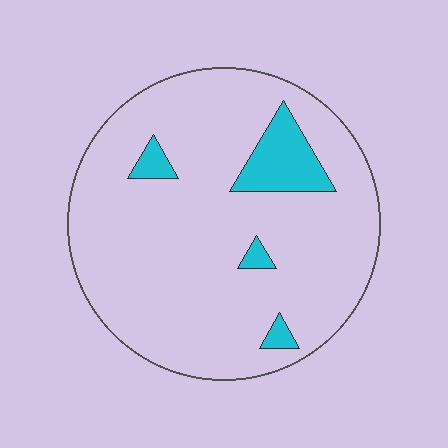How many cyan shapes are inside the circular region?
4.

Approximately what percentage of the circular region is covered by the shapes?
Approximately 10%.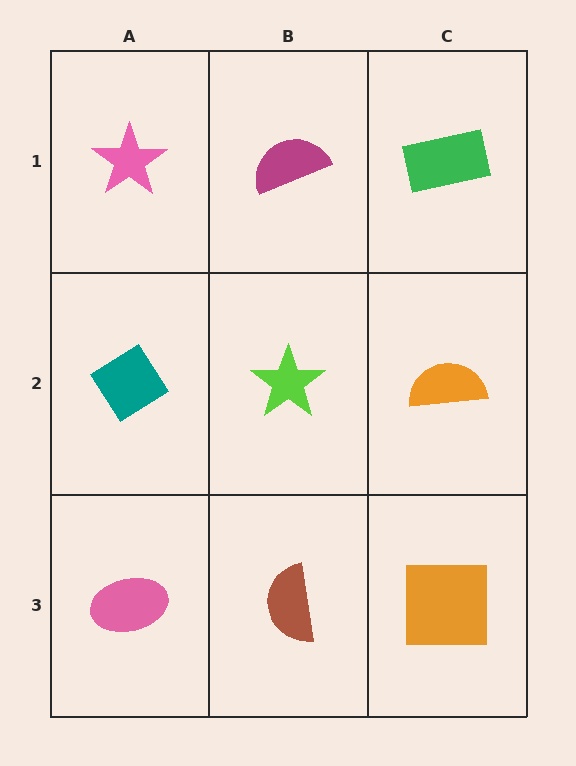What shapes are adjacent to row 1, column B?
A lime star (row 2, column B), a pink star (row 1, column A), a green rectangle (row 1, column C).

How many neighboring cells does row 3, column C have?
2.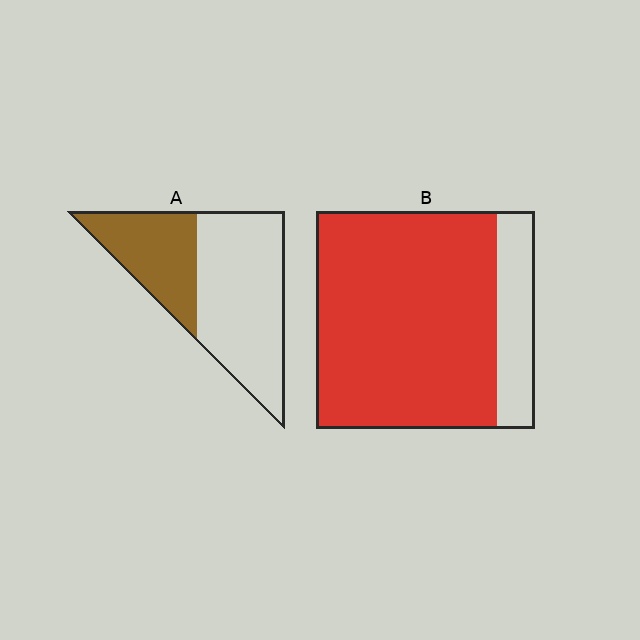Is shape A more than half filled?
No.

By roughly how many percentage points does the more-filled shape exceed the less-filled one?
By roughly 45 percentage points (B over A).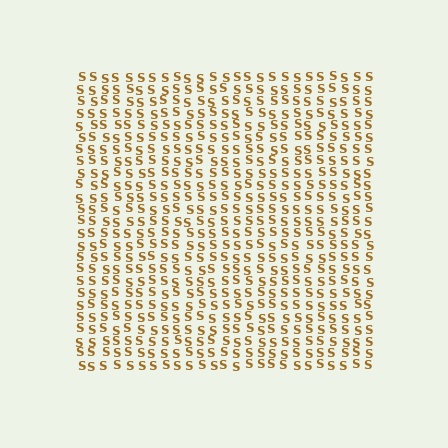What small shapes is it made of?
It is made of small letter S's.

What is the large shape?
The large shape is a square.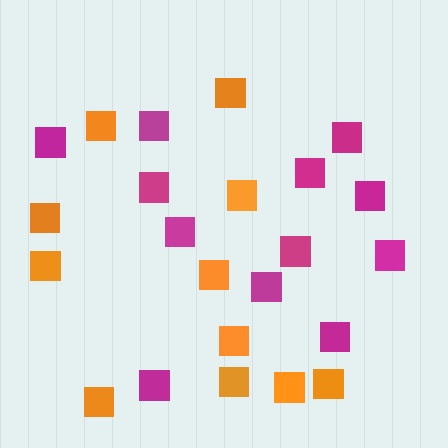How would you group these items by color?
There are 2 groups: one group of magenta squares (12) and one group of orange squares (11).